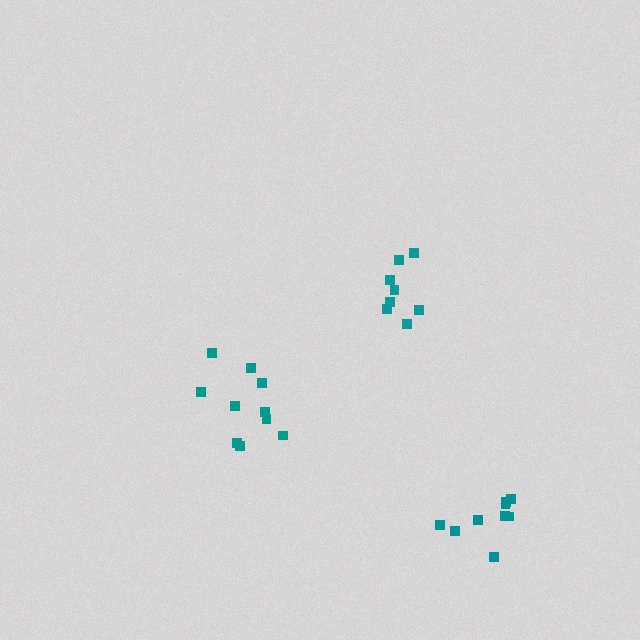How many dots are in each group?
Group 1: 10 dots, Group 2: 8 dots, Group 3: 9 dots (27 total).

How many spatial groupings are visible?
There are 3 spatial groupings.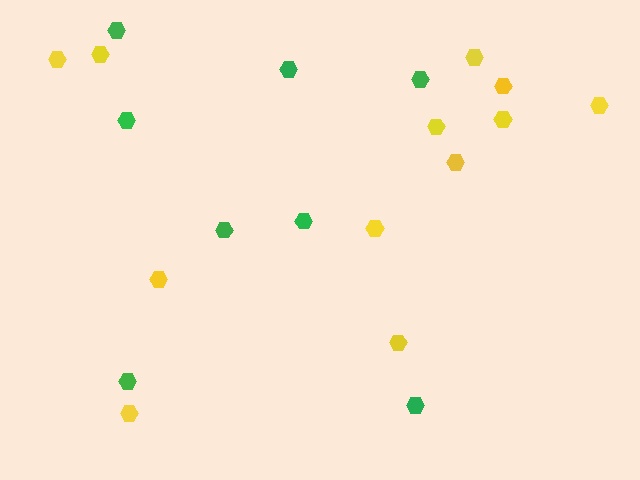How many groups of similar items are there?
There are 2 groups: one group of yellow hexagons (12) and one group of green hexagons (8).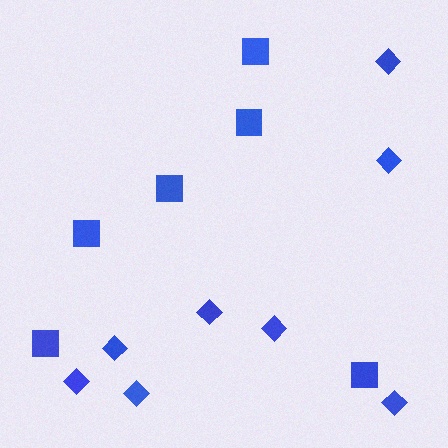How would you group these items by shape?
There are 2 groups: one group of squares (6) and one group of diamonds (8).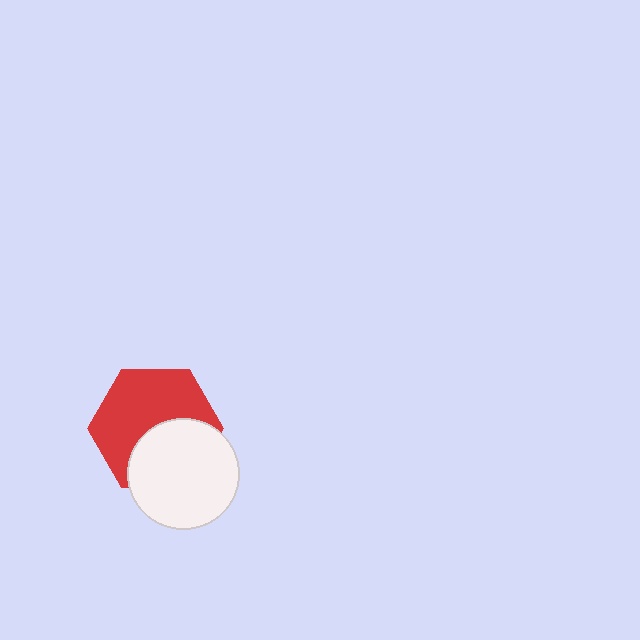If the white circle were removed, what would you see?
You would see the complete red hexagon.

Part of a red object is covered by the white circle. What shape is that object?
It is a hexagon.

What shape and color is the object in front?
The object in front is a white circle.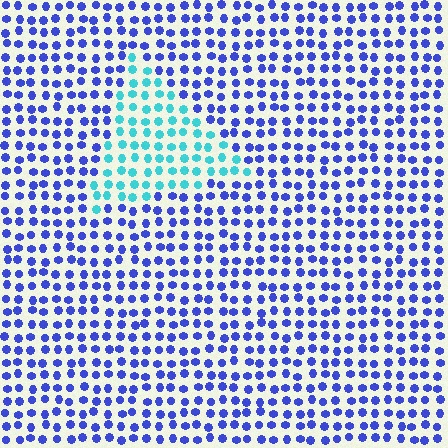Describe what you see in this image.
The image is filled with small blue elements in a uniform arrangement. A triangle-shaped region is visible where the elements are tinted to a slightly different hue, forming a subtle color boundary.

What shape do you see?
I see a triangle.